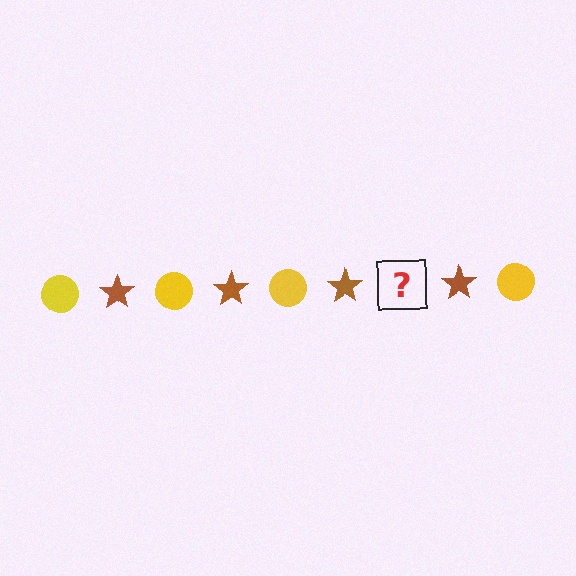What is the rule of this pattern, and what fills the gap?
The rule is that the pattern alternates between yellow circle and brown star. The gap should be filled with a yellow circle.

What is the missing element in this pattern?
The missing element is a yellow circle.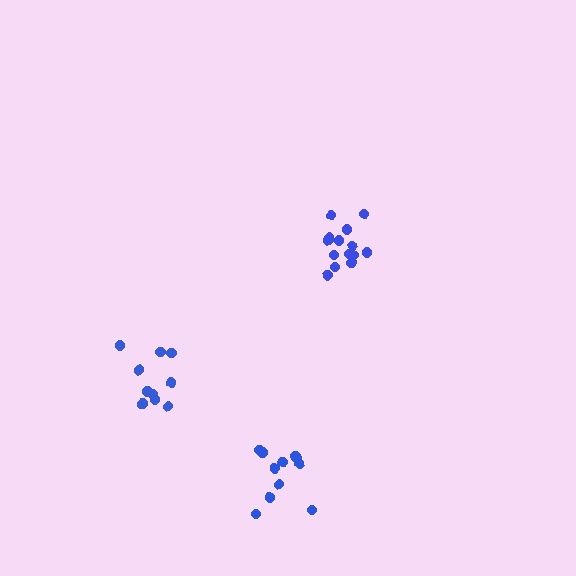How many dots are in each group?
Group 1: 11 dots, Group 2: 14 dots, Group 3: 11 dots (36 total).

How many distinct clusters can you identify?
There are 3 distinct clusters.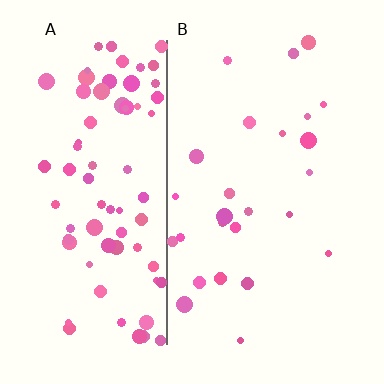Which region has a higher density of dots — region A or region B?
A (the left).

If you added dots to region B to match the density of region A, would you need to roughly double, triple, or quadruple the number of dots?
Approximately triple.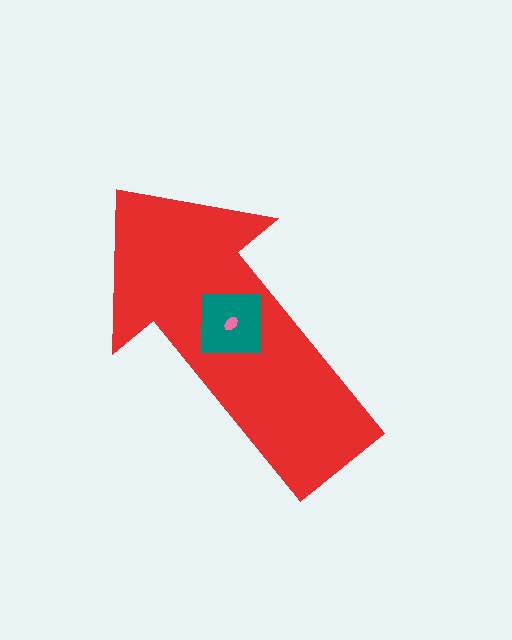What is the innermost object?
The pink ellipse.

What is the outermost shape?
The red arrow.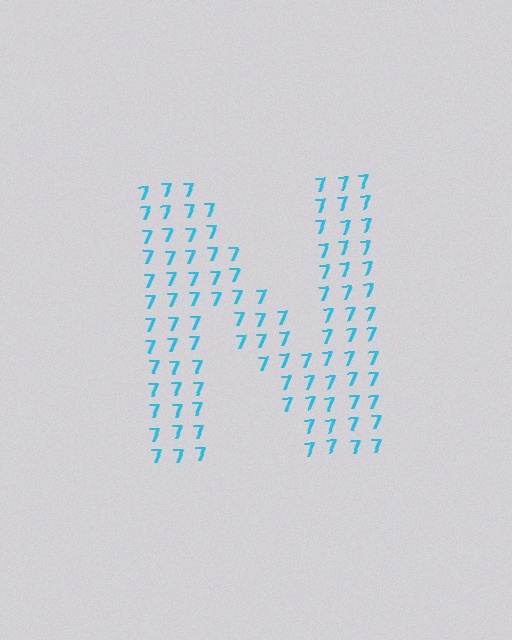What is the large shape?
The large shape is the letter N.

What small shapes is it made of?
It is made of small digit 7's.